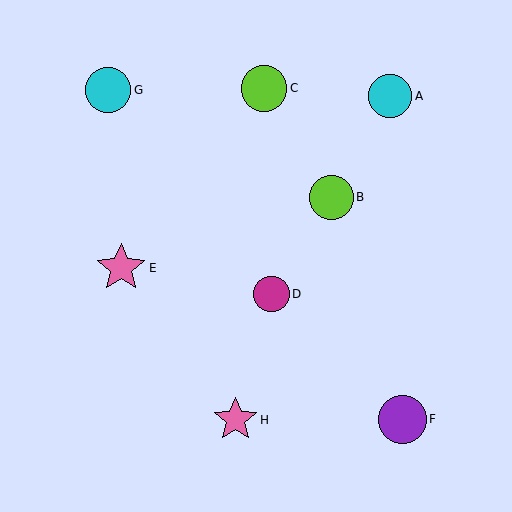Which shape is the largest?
The pink star (labeled E) is the largest.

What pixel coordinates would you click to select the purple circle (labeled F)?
Click at (402, 419) to select the purple circle F.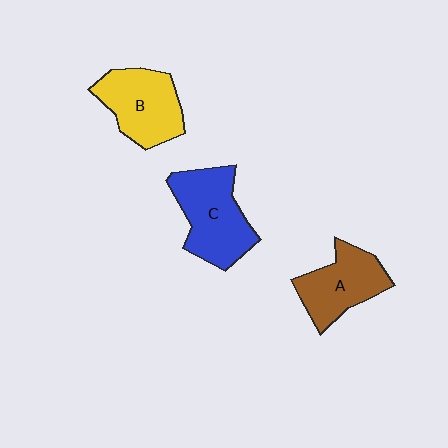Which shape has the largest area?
Shape C (blue).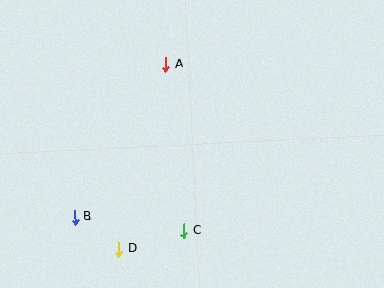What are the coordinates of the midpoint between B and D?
The midpoint between B and D is at (97, 233).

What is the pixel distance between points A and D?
The distance between A and D is 190 pixels.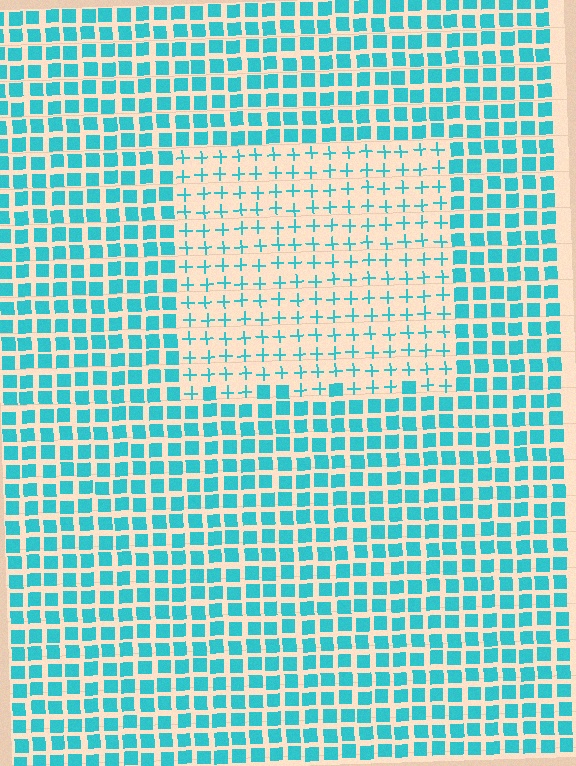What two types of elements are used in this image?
The image uses plus signs inside the rectangle region and squares outside it.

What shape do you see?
I see a rectangle.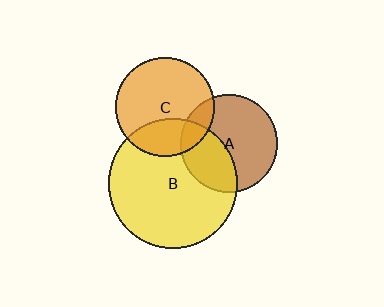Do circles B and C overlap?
Yes.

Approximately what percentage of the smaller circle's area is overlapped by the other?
Approximately 30%.